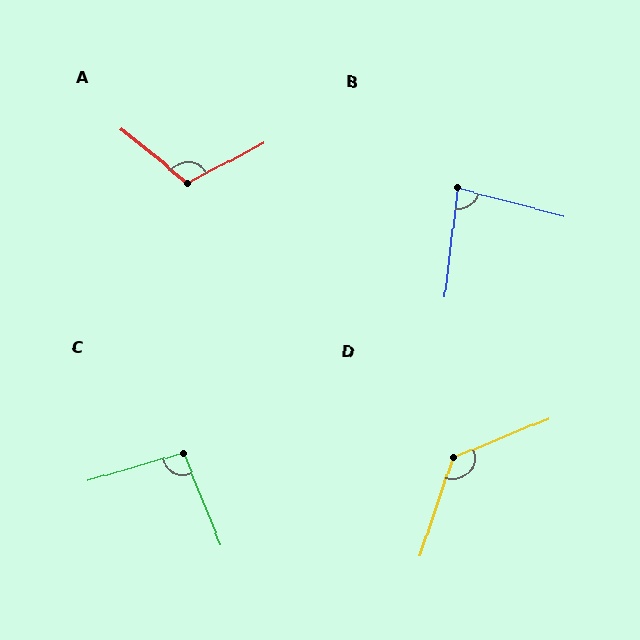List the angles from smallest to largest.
B (82°), C (96°), A (113°), D (131°).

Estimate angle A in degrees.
Approximately 113 degrees.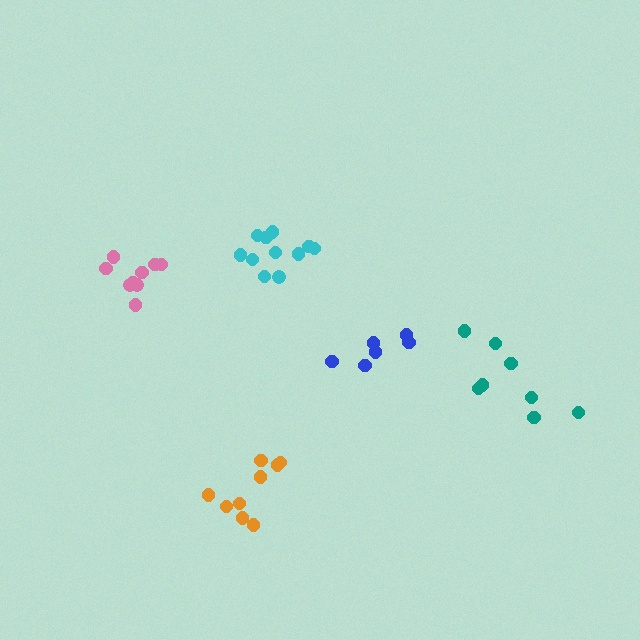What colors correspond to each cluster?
The clusters are colored: cyan, teal, orange, pink, blue.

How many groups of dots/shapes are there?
There are 5 groups.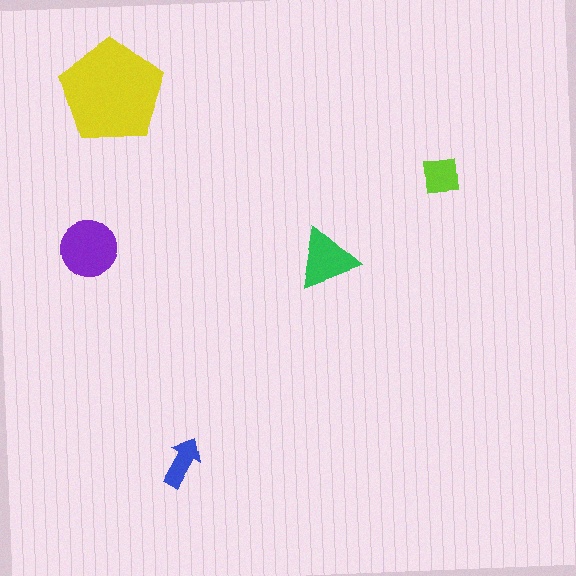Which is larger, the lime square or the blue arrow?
The lime square.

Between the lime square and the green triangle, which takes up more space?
The green triangle.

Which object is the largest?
The yellow pentagon.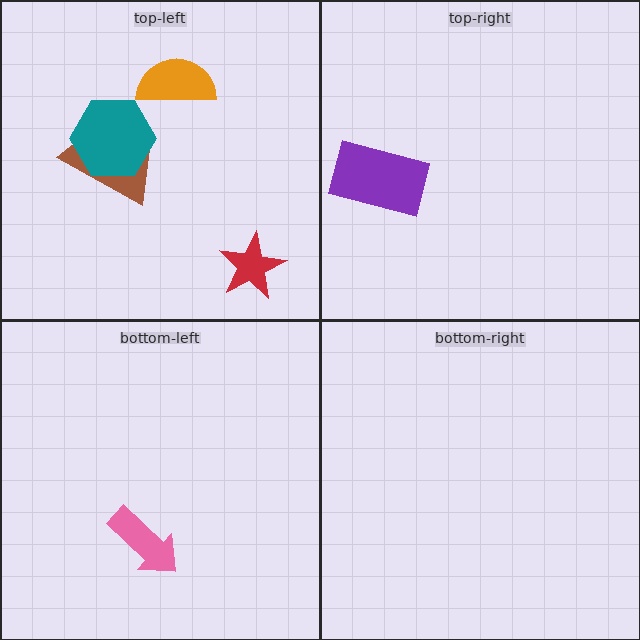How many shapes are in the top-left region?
4.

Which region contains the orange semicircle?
The top-left region.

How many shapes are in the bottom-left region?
1.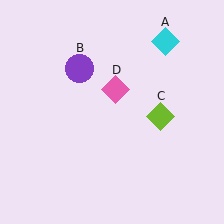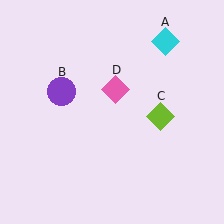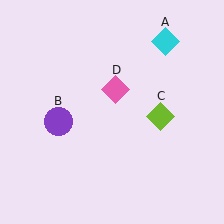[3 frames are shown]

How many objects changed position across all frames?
1 object changed position: purple circle (object B).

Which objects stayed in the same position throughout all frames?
Cyan diamond (object A) and lime diamond (object C) and pink diamond (object D) remained stationary.